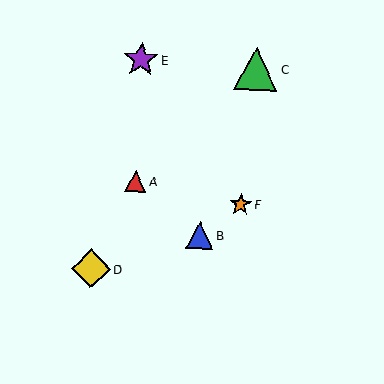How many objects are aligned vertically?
2 objects (A, E) are aligned vertically.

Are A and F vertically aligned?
No, A is at x≈135 and F is at x≈241.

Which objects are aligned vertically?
Objects A, E are aligned vertically.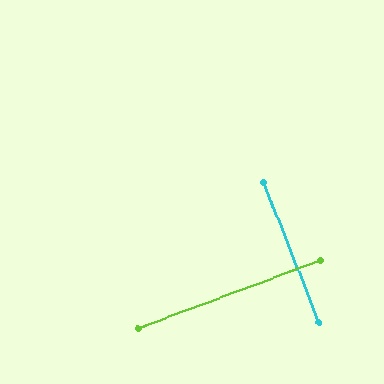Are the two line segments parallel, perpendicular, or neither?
Perpendicular — they meet at approximately 89°.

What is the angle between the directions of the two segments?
Approximately 89 degrees.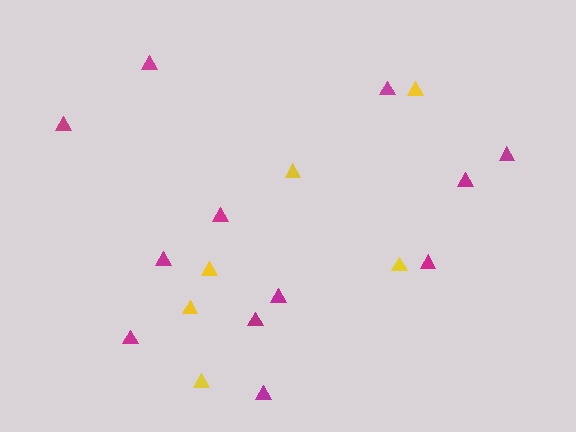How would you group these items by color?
There are 2 groups: one group of yellow triangles (6) and one group of magenta triangles (12).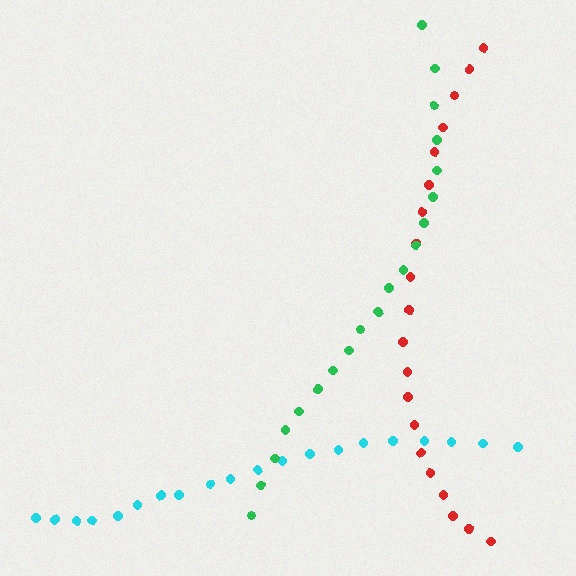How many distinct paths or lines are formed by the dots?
There are 3 distinct paths.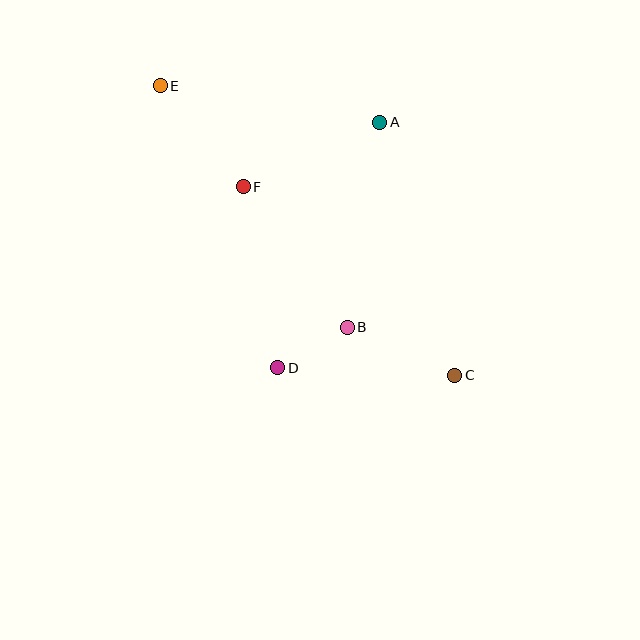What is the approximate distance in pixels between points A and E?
The distance between A and E is approximately 223 pixels.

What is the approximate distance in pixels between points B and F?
The distance between B and F is approximately 175 pixels.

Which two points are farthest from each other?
Points C and E are farthest from each other.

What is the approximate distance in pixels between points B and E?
The distance between B and E is approximately 305 pixels.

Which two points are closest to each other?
Points B and D are closest to each other.